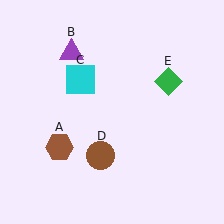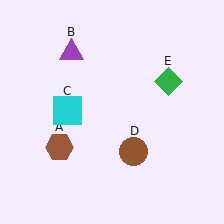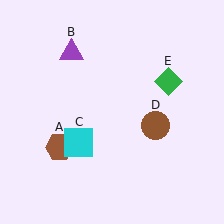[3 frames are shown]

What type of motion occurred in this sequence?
The cyan square (object C), brown circle (object D) rotated counterclockwise around the center of the scene.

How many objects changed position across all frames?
2 objects changed position: cyan square (object C), brown circle (object D).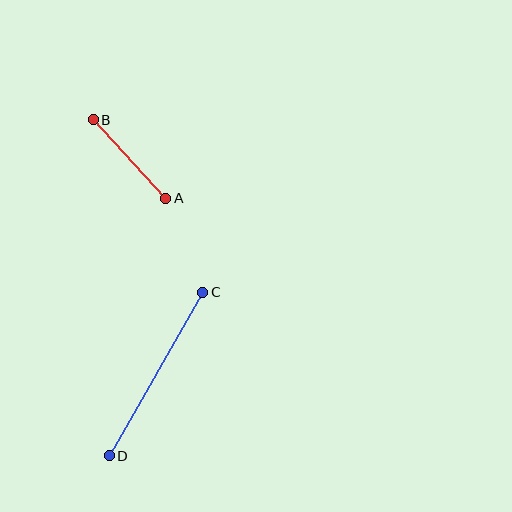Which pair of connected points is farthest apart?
Points C and D are farthest apart.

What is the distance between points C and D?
The distance is approximately 188 pixels.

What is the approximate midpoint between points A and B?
The midpoint is at approximately (129, 159) pixels.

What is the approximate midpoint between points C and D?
The midpoint is at approximately (156, 374) pixels.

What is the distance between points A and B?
The distance is approximately 107 pixels.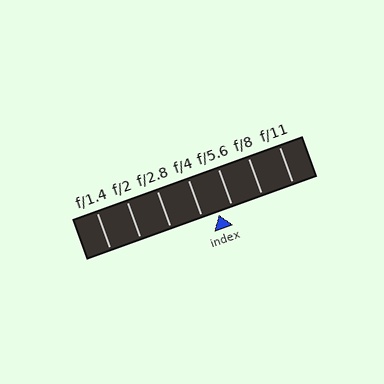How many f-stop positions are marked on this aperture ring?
There are 7 f-stop positions marked.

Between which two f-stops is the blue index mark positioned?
The index mark is between f/4 and f/5.6.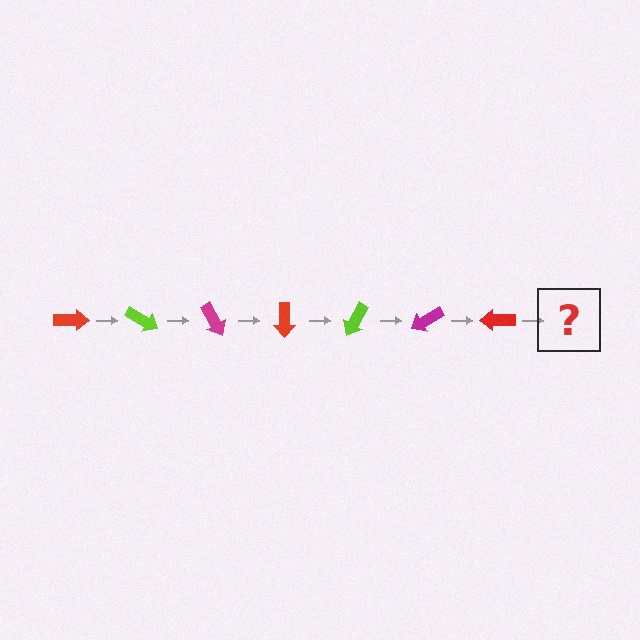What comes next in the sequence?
The next element should be a lime arrow, rotated 210 degrees from the start.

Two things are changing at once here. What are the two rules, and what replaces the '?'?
The two rules are that it rotates 30 degrees each step and the color cycles through red, lime, and magenta. The '?' should be a lime arrow, rotated 210 degrees from the start.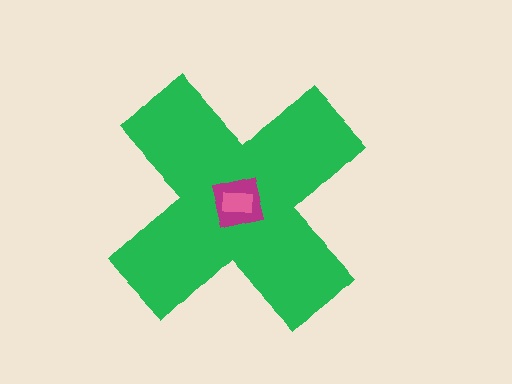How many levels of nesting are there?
3.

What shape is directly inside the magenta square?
The pink rectangle.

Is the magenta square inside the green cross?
Yes.